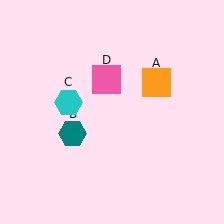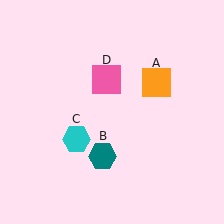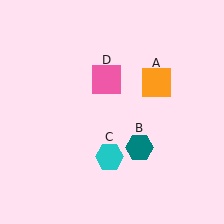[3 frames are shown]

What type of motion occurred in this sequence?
The teal hexagon (object B), cyan hexagon (object C) rotated counterclockwise around the center of the scene.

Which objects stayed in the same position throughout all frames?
Orange square (object A) and pink square (object D) remained stationary.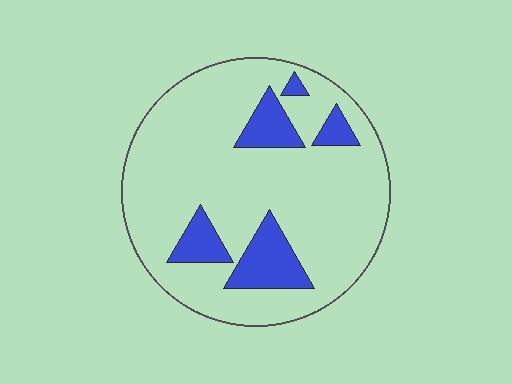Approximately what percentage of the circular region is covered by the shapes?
Approximately 15%.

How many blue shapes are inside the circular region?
5.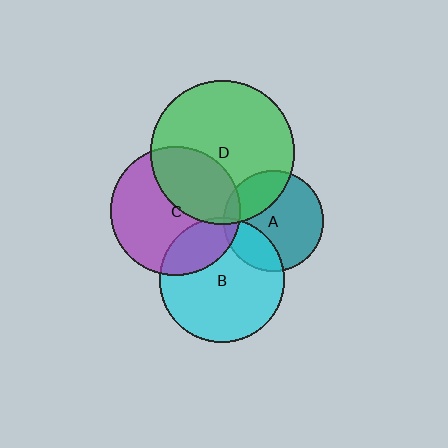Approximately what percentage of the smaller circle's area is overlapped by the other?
Approximately 10%.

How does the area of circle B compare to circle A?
Approximately 1.6 times.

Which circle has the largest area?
Circle D (green).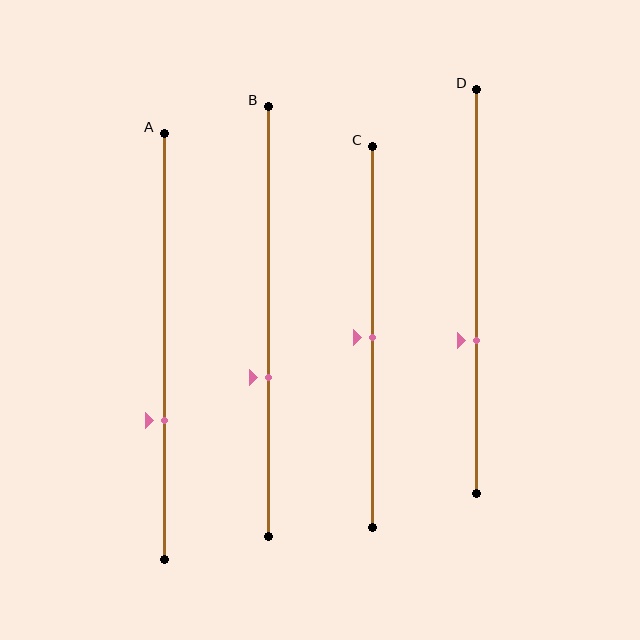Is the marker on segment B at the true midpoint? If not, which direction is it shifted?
No, the marker on segment B is shifted downward by about 13% of the segment length.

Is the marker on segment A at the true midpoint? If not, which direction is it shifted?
No, the marker on segment A is shifted downward by about 17% of the segment length.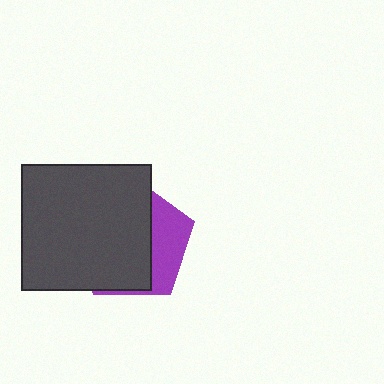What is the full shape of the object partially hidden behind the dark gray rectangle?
The partially hidden object is a purple pentagon.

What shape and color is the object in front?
The object in front is a dark gray rectangle.